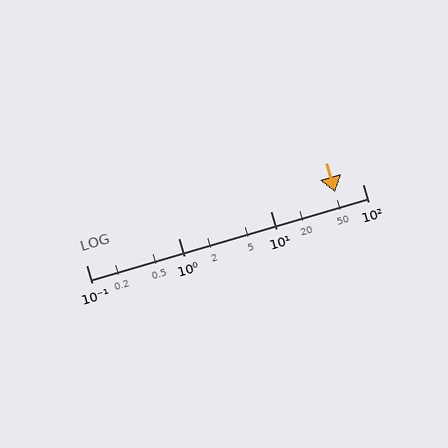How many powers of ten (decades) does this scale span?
The scale spans 3 decades, from 0.1 to 100.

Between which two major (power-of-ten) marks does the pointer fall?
The pointer is between 10 and 100.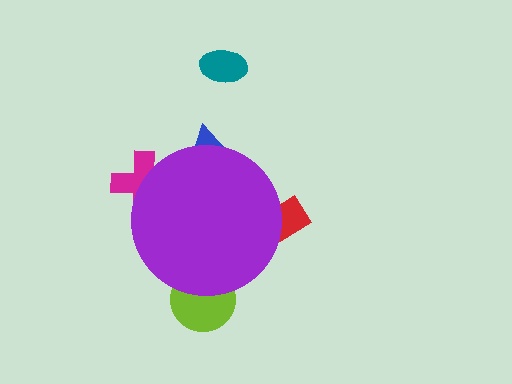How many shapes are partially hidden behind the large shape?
4 shapes are partially hidden.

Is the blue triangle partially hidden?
Yes, the blue triangle is partially hidden behind the purple circle.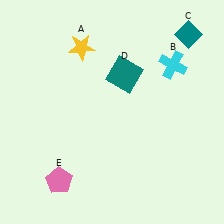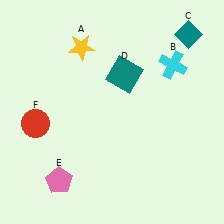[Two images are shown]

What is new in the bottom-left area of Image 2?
A red circle (F) was added in the bottom-left area of Image 2.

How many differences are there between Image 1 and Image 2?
There is 1 difference between the two images.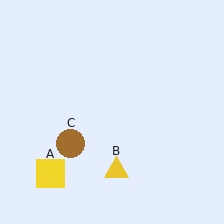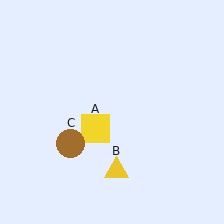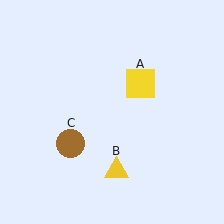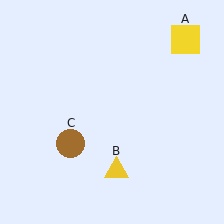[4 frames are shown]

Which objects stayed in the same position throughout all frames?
Yellow triangle (object B) and brown circle (object C) remained stationary.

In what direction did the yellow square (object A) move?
The yellow square (object A) moved up and to the right.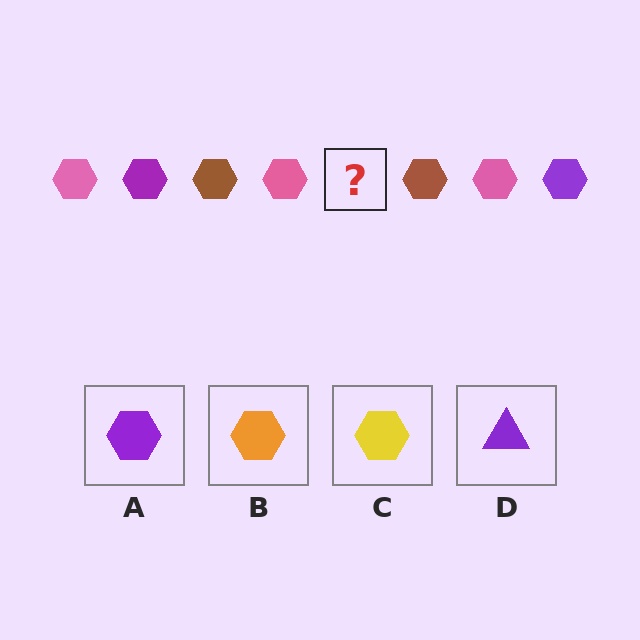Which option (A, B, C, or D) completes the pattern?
A.